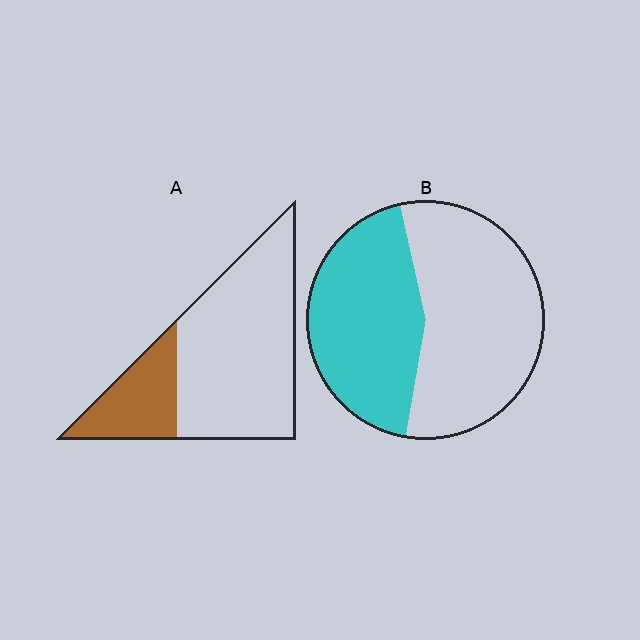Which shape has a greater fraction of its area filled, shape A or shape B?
Shape B.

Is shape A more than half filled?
No.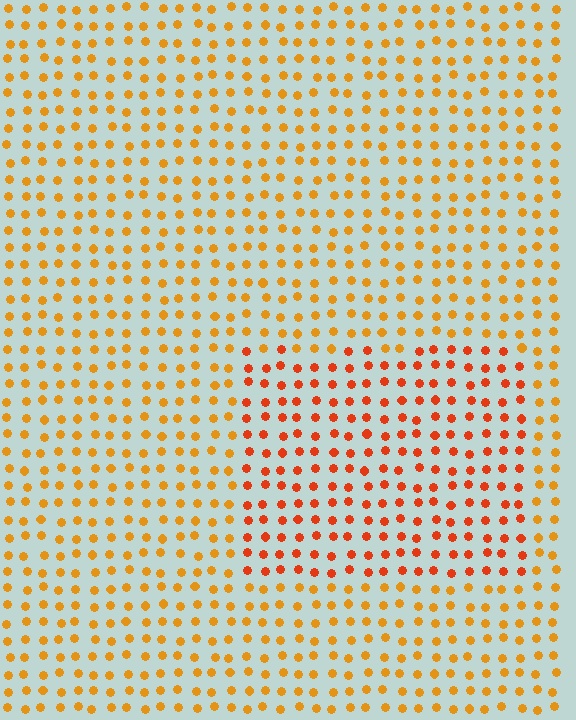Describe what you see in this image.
The image is filled with small orange elements in a uniform arrangement. A rectangle-shaped region is visible where the elements are tinted to a slightly different hue, forming a subtle color boundary.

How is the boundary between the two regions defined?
The boundary is defined purely by a slight shift in hue (about 26 degrees). Spacing, size, and orientation are identical on both sides.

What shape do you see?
I see a rectangle.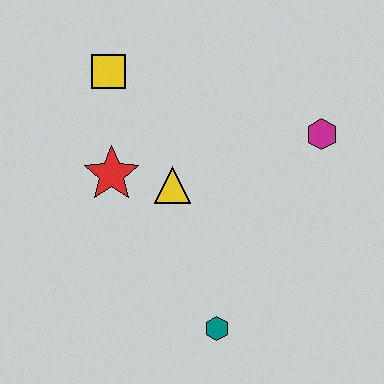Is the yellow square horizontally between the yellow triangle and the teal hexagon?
No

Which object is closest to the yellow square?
The red star is closest to the yellow square.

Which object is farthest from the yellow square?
The teal hexagon is farthest from the yellow square.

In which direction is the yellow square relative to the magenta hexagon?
The yellow square is to the left of the magenta hexagon.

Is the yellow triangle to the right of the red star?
Yes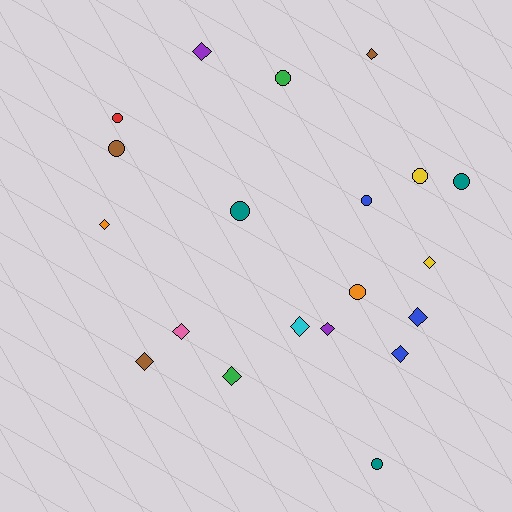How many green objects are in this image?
There are 2 green objects.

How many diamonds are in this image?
There are 11 diamonds.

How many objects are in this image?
There are 20 objects.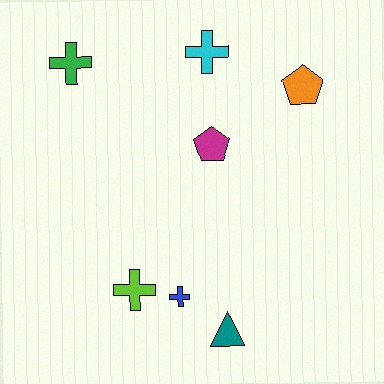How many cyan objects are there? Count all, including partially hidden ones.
There is 1 cyan object.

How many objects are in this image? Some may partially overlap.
There are 7 objects.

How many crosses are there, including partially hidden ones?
There are 4 crosses.